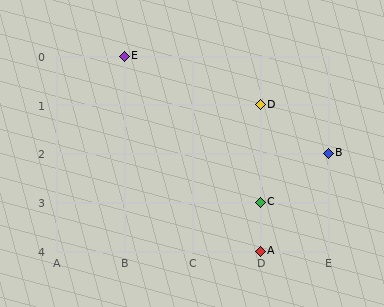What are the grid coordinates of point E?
Point E is at grid coordinates (B, 0).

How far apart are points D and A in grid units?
Points D and A are 3 rows apart.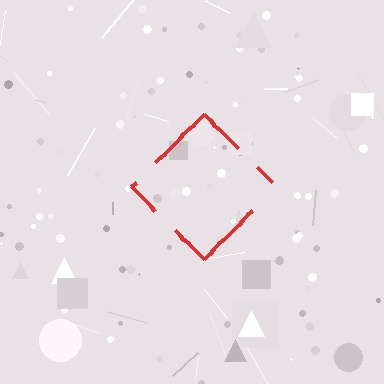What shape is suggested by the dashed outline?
The dashed outline suggests a diamond.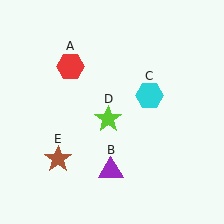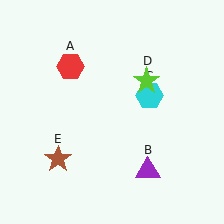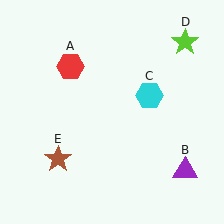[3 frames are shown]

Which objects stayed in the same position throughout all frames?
Red hexagon (object A) and cyan hexagon (object C) and brown star (object E) remained stationary.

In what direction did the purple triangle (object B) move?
The purple triangle (object B) moved right.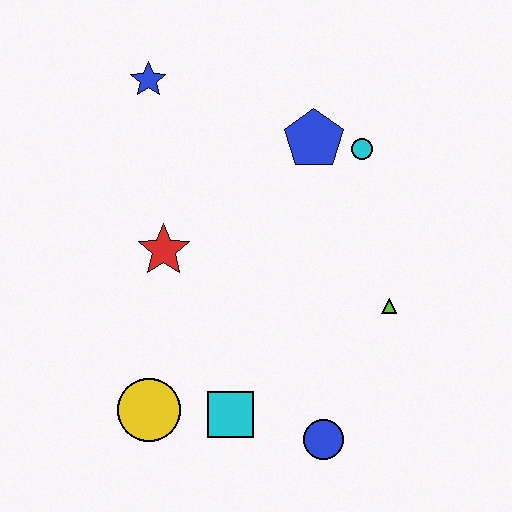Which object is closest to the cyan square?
The yellow circle is closest to the cyan square.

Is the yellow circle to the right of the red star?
No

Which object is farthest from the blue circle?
The blue star is farthest from the blue circle.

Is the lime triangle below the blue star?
Yes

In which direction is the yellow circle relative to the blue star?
The yellow circle is below the blue star.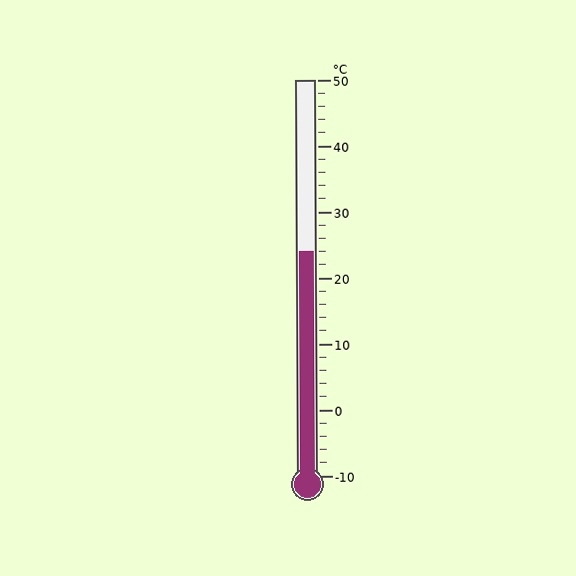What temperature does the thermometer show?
The thermometer shows approximately 24°C.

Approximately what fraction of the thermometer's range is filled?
The thermometer is filled to approximately 55% of its range.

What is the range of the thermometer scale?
The thermometer scale ranges from -10°C to 50°C.